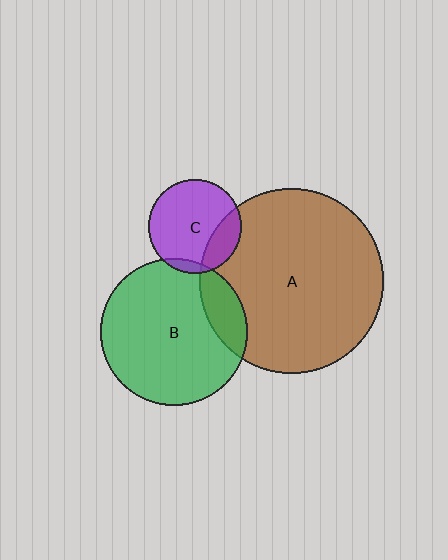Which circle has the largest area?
Circle A (brown).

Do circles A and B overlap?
Yes.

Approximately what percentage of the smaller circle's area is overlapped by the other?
Approximately 15%.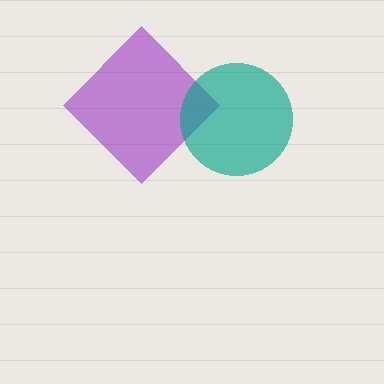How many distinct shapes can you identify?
There are 2 distinct shapes: a purple diamond, a teal circle.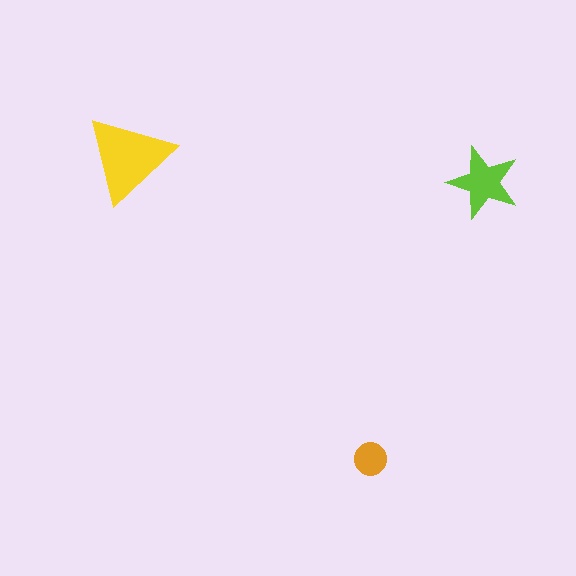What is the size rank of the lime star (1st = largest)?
2nd.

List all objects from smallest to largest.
The orange circle, the lime star, the yellow triangle.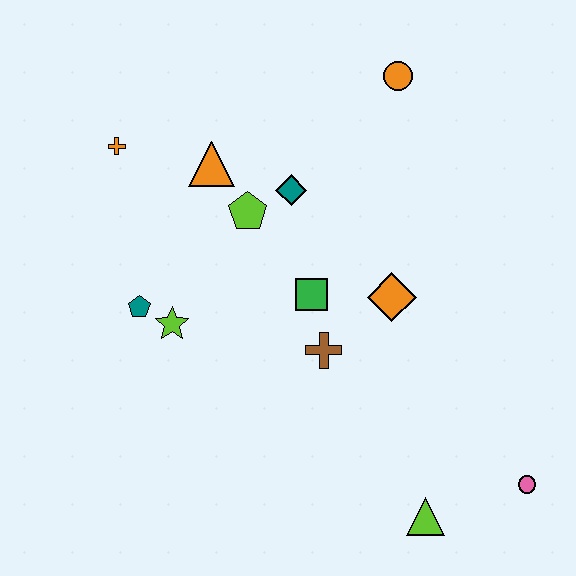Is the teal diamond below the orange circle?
Yes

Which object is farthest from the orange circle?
The lime triangle is farthest from the orange circle.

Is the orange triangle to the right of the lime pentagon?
No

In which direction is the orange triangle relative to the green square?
The orange triangle is above the green square.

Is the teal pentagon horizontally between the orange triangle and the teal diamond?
No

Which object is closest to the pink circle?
The lime triangle is closest to the pink circle.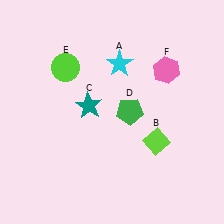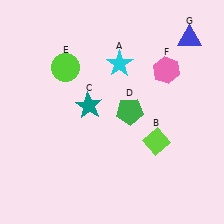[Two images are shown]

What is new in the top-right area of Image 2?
A blue triangle (G) was added in the top-right area of Image 2.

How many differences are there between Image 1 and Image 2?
There is 1 difference between the two images.